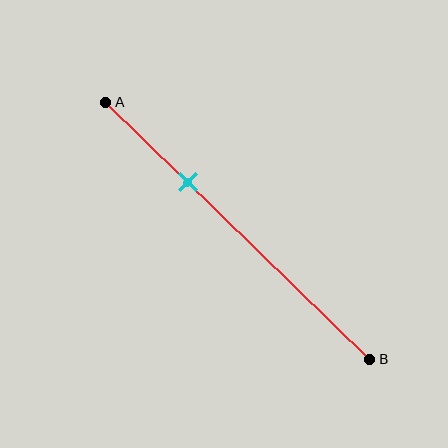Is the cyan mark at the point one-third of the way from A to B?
Yes, the mark is approximately at the one-third point.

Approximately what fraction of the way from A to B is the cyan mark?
The cyan mark is approximately 30% of the way from A to B.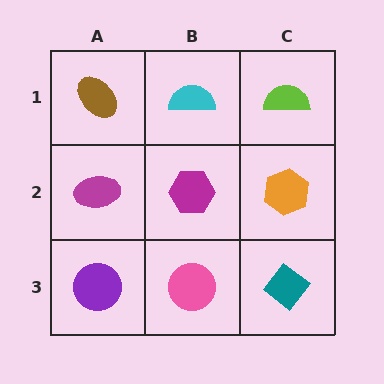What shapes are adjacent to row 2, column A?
A brown ellipse (row 1, column A), a purple circle (row 3, column A), a magenta hexagon (row 2, column B).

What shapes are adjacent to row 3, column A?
A magenta ellipse (row 2, column A), a pink circle (row 3, column B).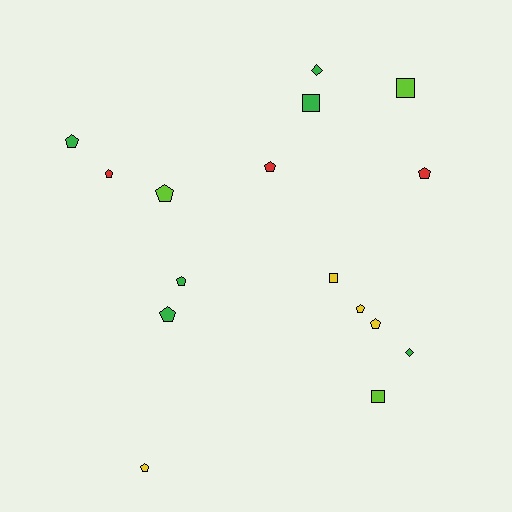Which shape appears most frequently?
Pentagon, with 10 objects.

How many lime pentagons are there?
There is 1 lime pentagon.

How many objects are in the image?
There are 16 objects.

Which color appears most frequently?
Green, with 6 objects.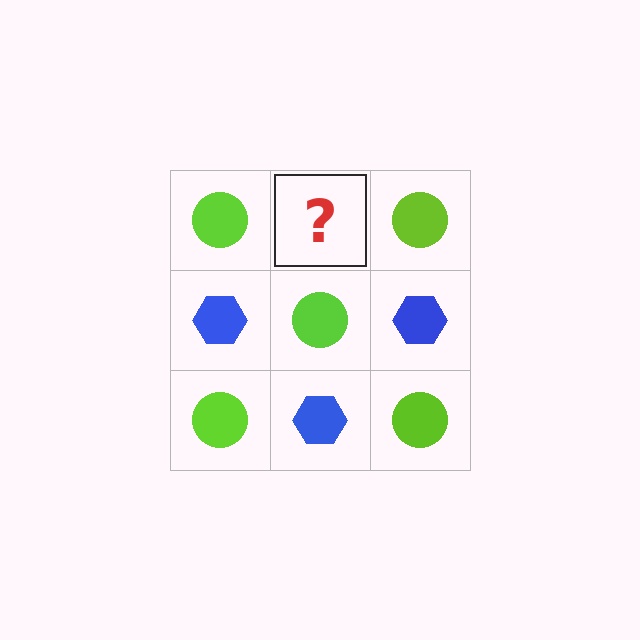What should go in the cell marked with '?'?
The missing cell should contain a blue hexagon.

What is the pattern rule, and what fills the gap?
The rule is that it alternates lime circle and blue hexagon in a checkerboard pattern. The gap should be filled with a blue hexagon.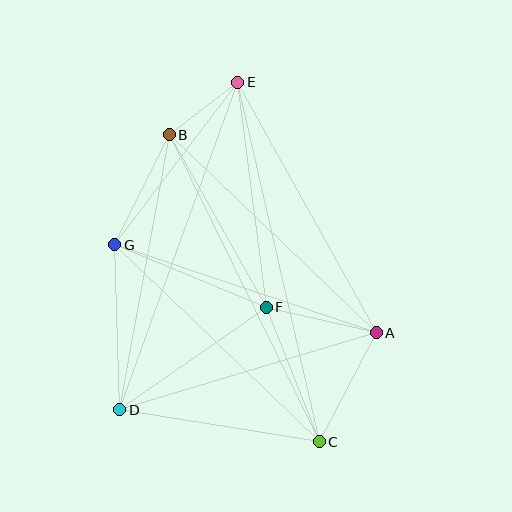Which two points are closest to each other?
Points B and E are closest to each other.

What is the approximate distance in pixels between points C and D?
The distance between C and D is approximately 202 pixels.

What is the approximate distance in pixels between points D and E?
The distance between D and E is approximately 348 pixels.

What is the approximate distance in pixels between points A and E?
The distance between A and E is approximately 286 pixels.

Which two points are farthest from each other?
Points C and E are farthest from each other.